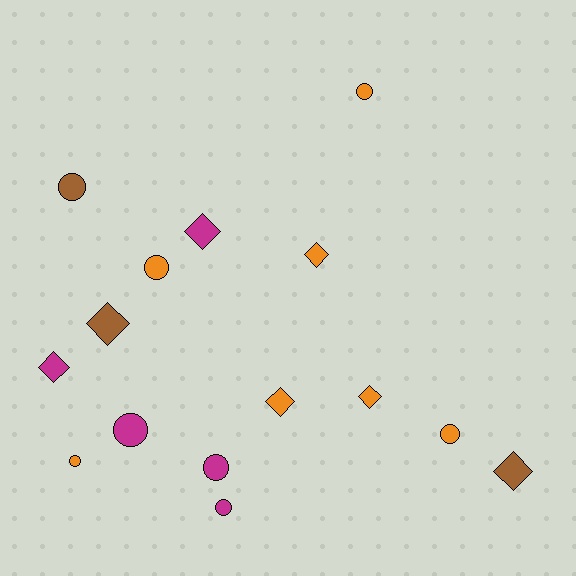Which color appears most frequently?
Orange, with 7 objects.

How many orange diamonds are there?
There are 3 orange diamonds.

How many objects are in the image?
There are 15 objects.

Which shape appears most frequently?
Circle, with 8 objects.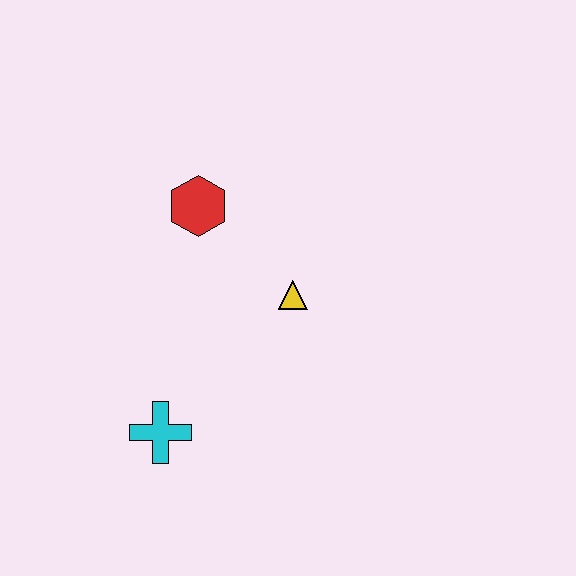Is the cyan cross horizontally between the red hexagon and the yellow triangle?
No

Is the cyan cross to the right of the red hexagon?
No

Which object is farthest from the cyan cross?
The red hexagon is farthest from the cyan cross.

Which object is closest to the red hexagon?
The yellow triangle is closest to the red hexagon.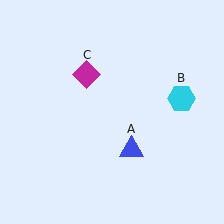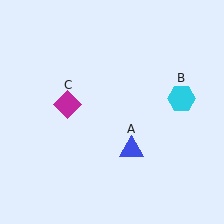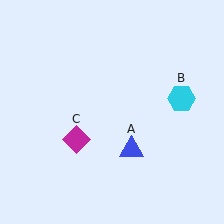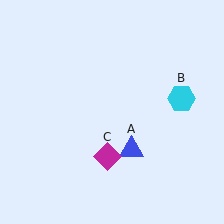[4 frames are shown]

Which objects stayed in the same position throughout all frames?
Blue triangle (object A) and cyan hexagon (object B) remained stationary.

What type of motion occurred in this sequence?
The magenta diamond (object C) rotated counterclockwise around the center of the scene.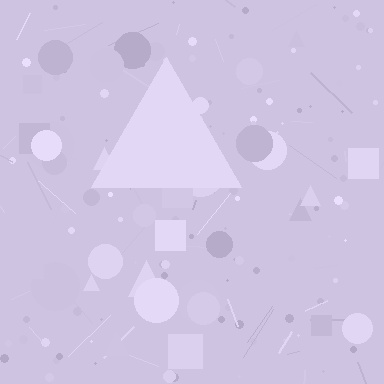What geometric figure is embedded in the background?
A triangle is embedded in the background.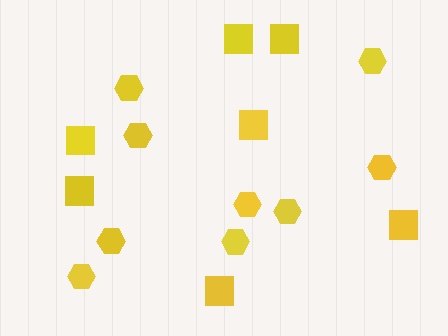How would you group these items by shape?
There are 2 groups: one group of squares (7) and one group of hexagons (9).